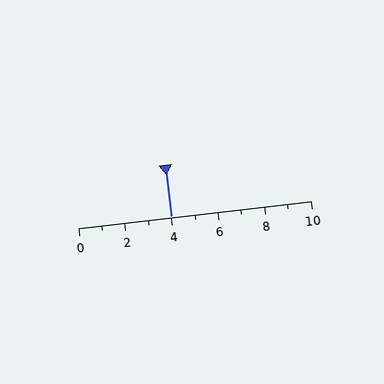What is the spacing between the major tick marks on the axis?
The major ticks are spaced 2 apart.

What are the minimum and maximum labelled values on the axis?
The axis runs from 0 to 10.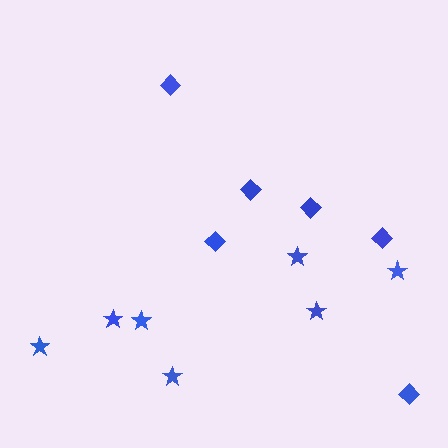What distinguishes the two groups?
There are 2 groups: one group of diamonds (6) and one group of stars (7).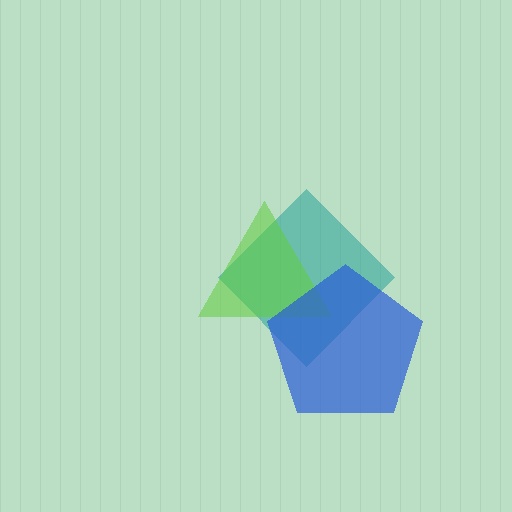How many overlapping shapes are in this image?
There are 3 overlapping shapes in the image.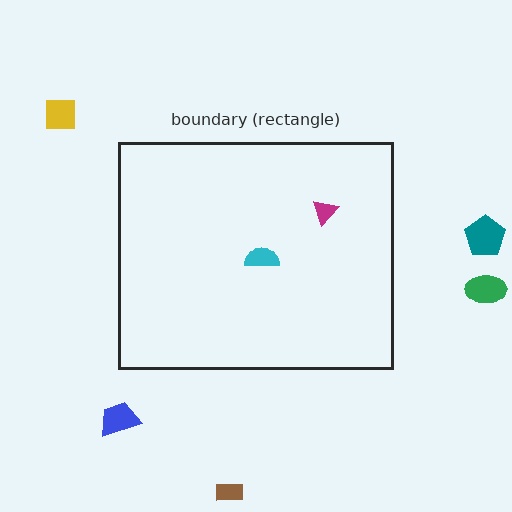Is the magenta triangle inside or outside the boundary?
Inside.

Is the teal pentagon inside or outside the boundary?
Outside.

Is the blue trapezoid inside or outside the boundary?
Outside.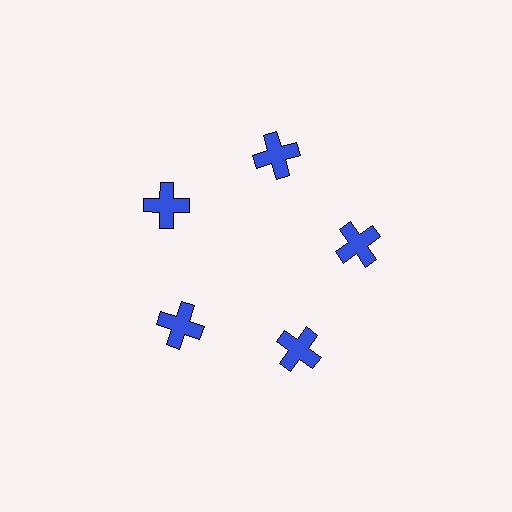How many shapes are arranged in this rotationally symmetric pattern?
There are 5 shapes, arranged in 5 groups of 1.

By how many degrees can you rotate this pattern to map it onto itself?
The pattern maps onto itself every 72 degrees of rotation.